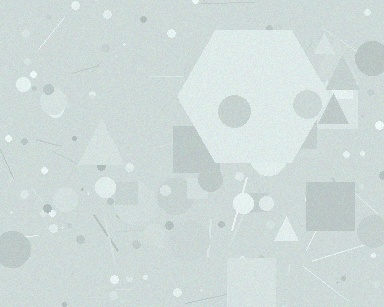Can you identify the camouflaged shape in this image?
The camouflaged shape is a hexagon.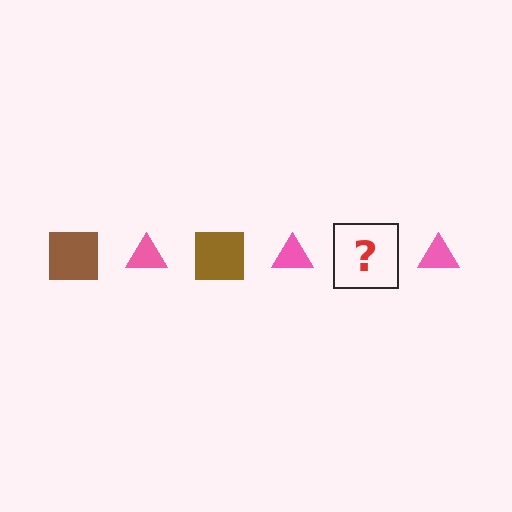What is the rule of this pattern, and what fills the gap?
The rule is that the pattern alternates between brown square and pink triangle. The gap should be filled with a brown square.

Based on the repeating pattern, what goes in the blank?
The blank should be a brown square.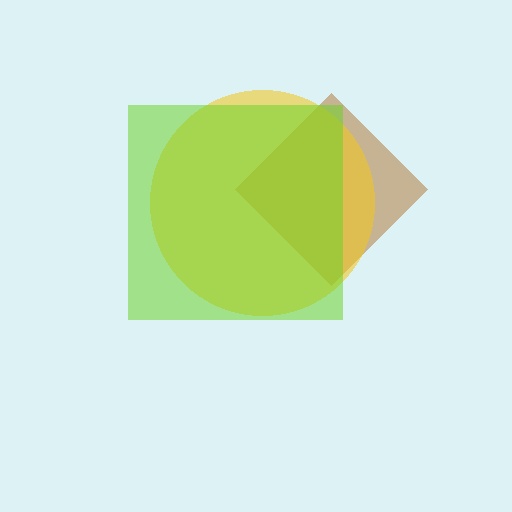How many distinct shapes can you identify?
There are 3 distinct shapes: a brown diamond, a yellow circle, a lime square.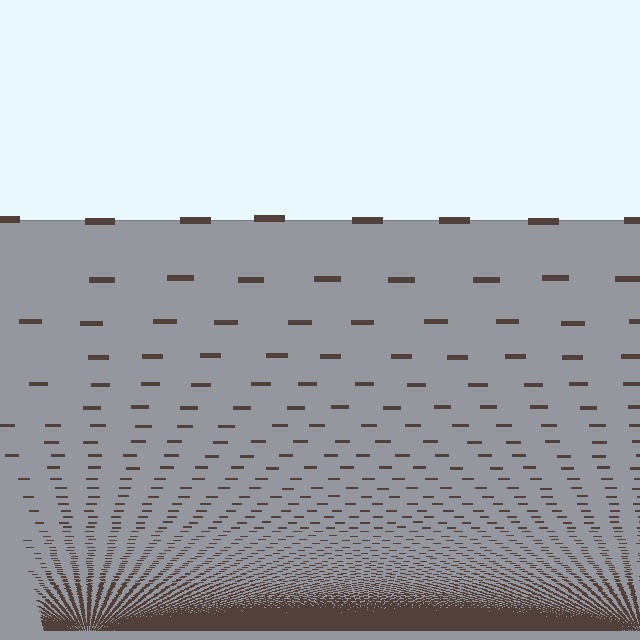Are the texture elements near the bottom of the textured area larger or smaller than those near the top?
Smaller. The gradient is inverted — elements near the bottom are smaller and denser.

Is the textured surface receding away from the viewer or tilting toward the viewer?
The surface appears to tilt toward the viewer. Texture elements get larger and sparser toward the top.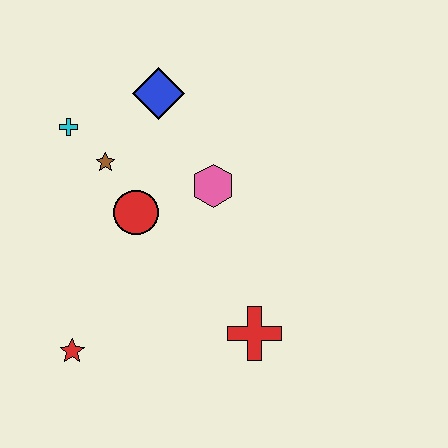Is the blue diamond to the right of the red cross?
No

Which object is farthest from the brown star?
The red cross is farthest from the brown star.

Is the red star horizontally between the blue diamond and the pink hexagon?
No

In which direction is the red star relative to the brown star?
The red star is below the brown star.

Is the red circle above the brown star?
No